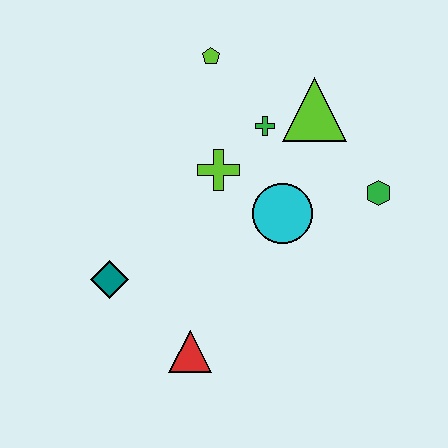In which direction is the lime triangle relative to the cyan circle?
The lime triangle is above the cyan circle.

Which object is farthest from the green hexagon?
The teal diamond is farthest from the green hexagon.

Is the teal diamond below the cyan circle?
Yes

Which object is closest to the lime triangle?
The green cross is closest to the lime triangle.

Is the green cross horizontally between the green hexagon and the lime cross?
Yes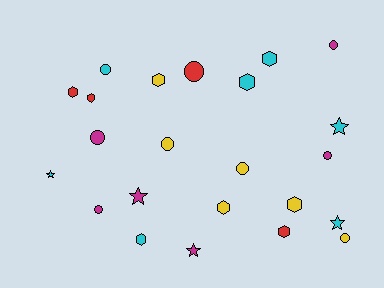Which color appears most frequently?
Cyan, with 7 objects.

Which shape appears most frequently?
Hexagon, with 9 objects.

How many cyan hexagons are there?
There are 3 cyan hexagons.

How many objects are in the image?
There are 23 objects.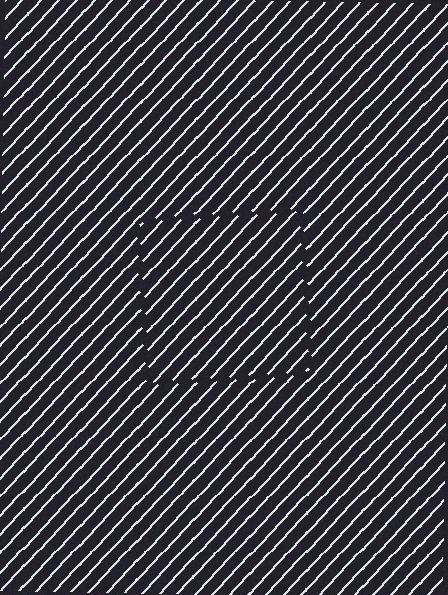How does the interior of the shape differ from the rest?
The interior of the shape contains the same grating, shifted by half a period — the contour is defined by the phase discontinuity where line-ends from the inner and outer gratings abut.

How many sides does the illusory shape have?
4 sides — the line-ends trace a square.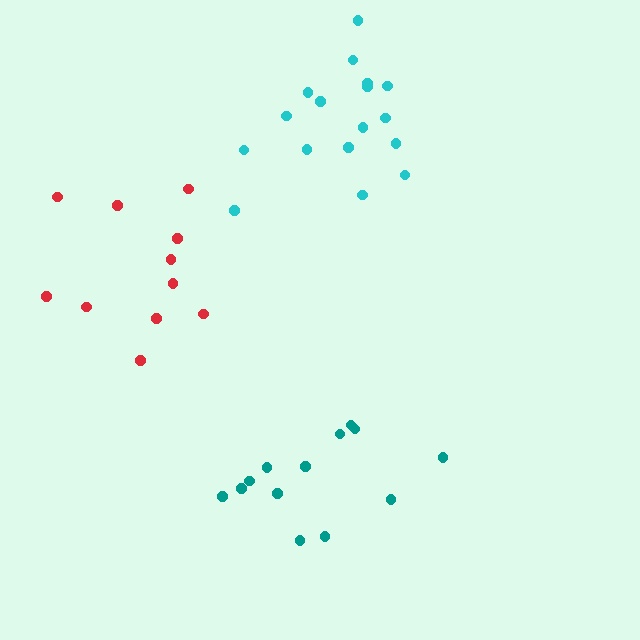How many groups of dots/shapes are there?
There are 3 groups.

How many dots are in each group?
Group 1: 13 dots, Group 2: 11 dots, Group 3: 17 dots (41 total).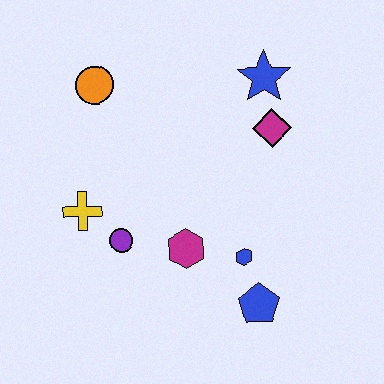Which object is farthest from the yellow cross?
The blue star is farthest from the yellow cross.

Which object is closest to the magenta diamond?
The blue star is closest to the magenta diamond.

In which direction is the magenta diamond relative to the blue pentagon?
The magenta diamond is above the blue pentagon.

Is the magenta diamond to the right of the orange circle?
Yes